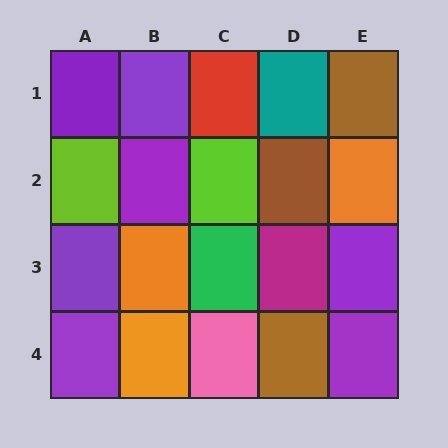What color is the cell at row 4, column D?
Brown.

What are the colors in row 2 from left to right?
Lime, purple, lime, brown, orange.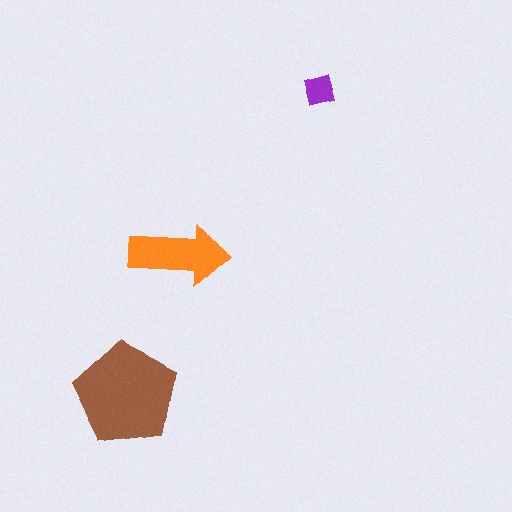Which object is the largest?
The brown pentagon.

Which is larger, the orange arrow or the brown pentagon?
The brown pentagon.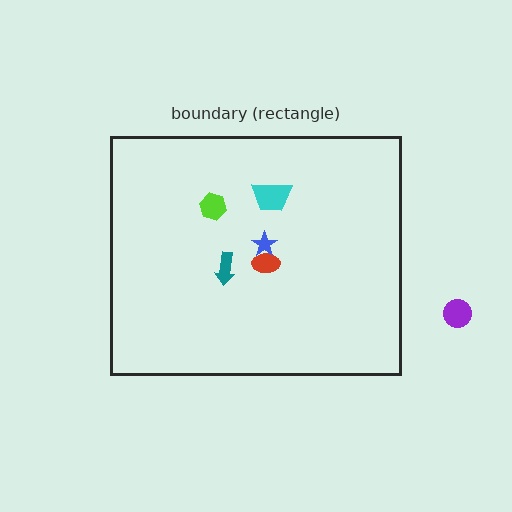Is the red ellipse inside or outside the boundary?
Inside.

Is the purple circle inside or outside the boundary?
Outside.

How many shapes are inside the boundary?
5 inside, 1 outside.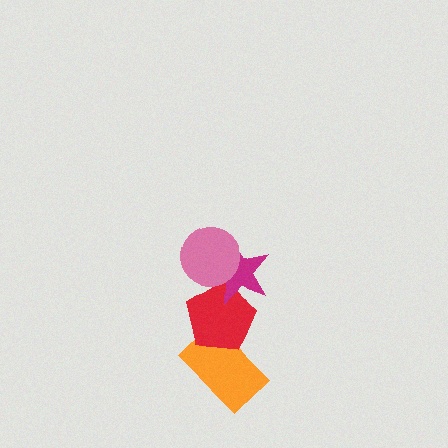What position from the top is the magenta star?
The magenta star is 2nd from the top.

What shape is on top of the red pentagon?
The magenta star is on top of the red pentagon.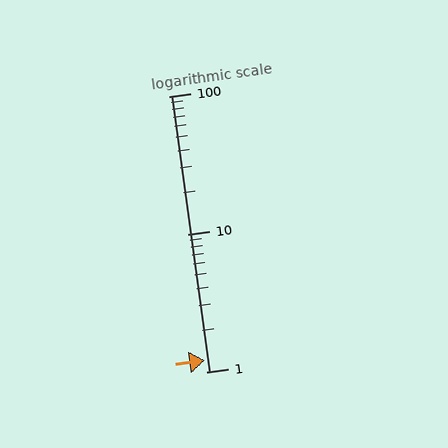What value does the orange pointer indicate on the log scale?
The pointer indicates approximately 1.2.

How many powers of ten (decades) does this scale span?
The scale spans 2 decades, from 1 to 100.